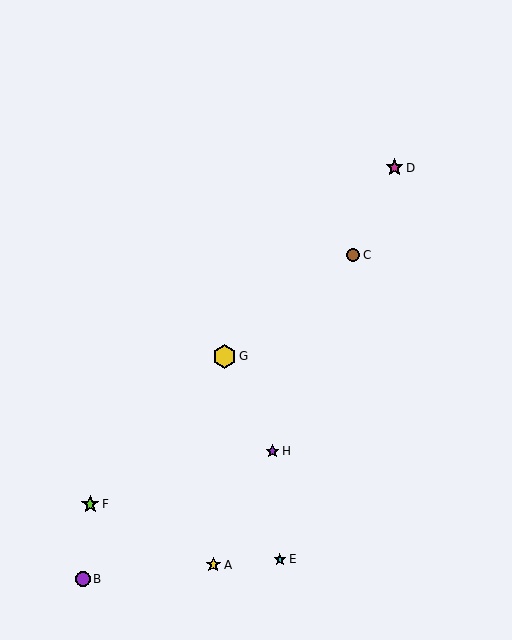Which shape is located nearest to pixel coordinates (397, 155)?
The magenta star (labeled D) at (395, 168) is nearest to that location.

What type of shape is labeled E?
Shape E is a cyan star.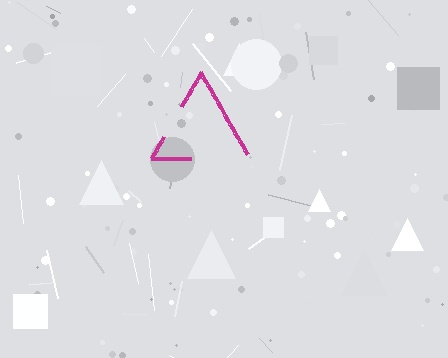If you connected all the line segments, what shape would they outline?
They would outline a triangle.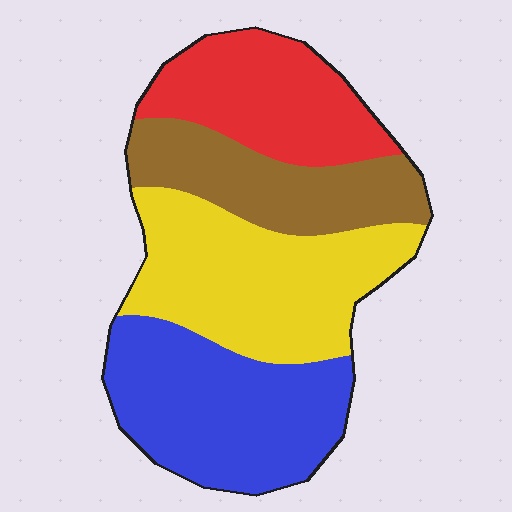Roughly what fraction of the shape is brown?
Brown takes up about one fifth (1/5) of the shape.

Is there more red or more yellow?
Yellow.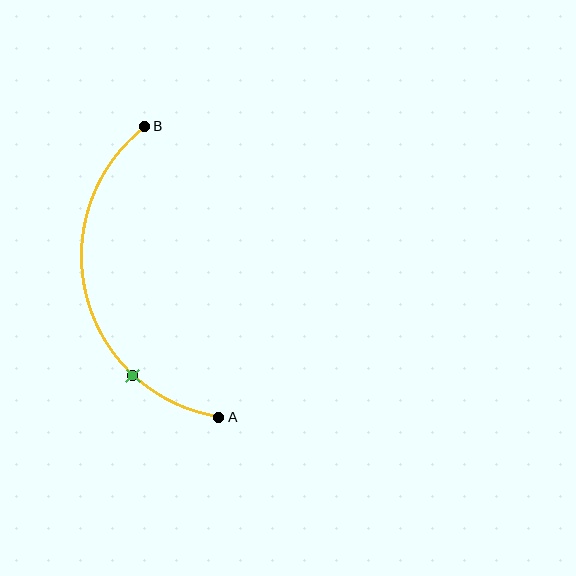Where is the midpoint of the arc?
The arc midpoint is the point on the curve farthest from the straight line joining A and B. It sits to the left of that line.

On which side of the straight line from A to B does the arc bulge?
The arc bulges to the left of the straight line connecting A and B.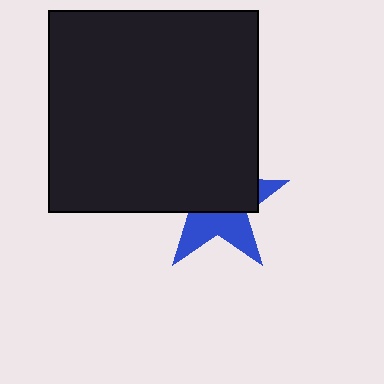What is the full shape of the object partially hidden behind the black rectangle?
The partially hidden object is a blue star.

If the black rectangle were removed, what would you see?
You would see the complete blue star.